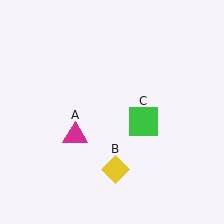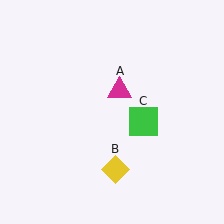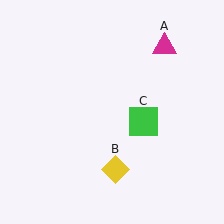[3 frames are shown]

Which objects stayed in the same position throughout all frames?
Yellow diamond (object B) and green square (object C) remained stationary.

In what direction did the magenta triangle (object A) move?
The magenta triangle (object A) moved up and to the right.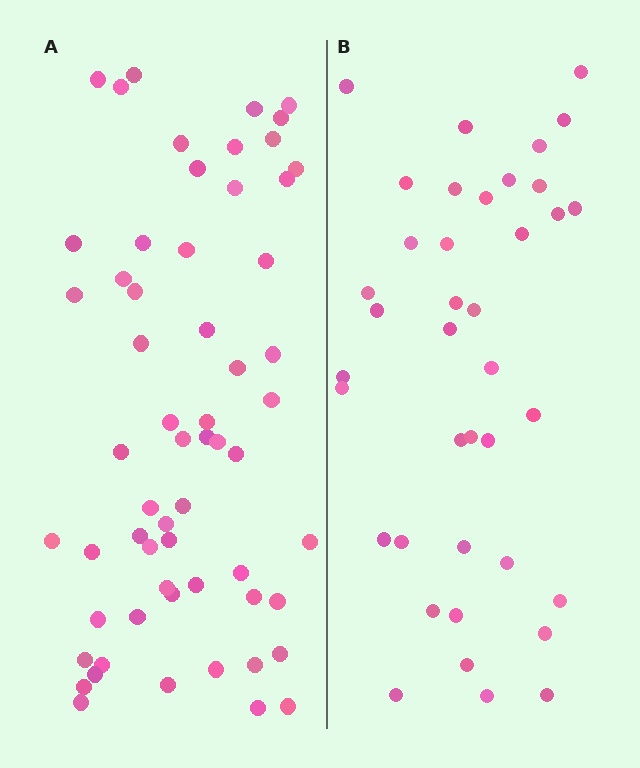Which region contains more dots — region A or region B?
Region A (the left region) has more dots.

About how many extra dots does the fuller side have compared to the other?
Region A has approximately 20 more dots than region B.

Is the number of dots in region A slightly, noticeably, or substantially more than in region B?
Region A has substantially more. The ratio is roughly 1.5 to 1.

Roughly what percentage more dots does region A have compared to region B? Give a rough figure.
About 55% more.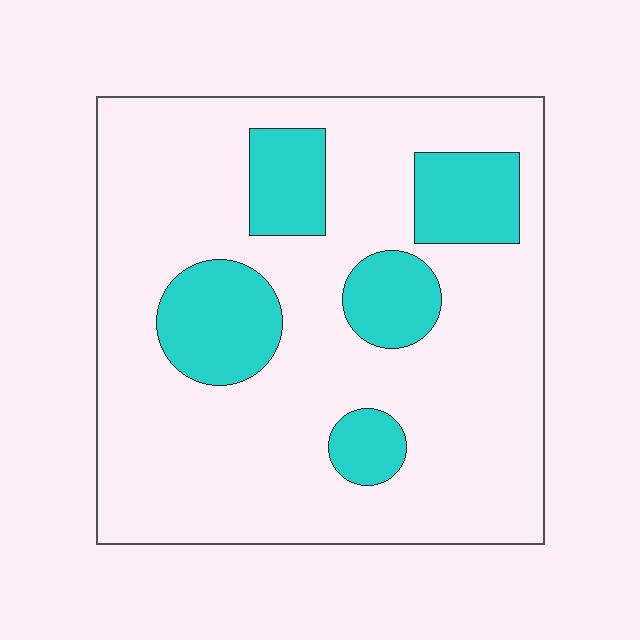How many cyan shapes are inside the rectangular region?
5.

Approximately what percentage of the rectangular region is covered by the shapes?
Approximately 20%.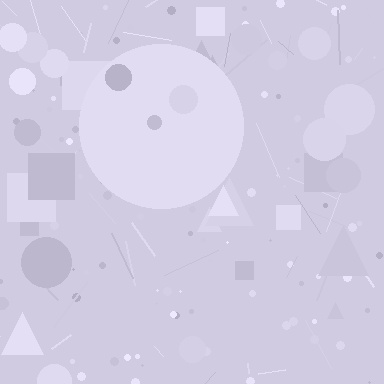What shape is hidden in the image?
A circle is hidden in the image.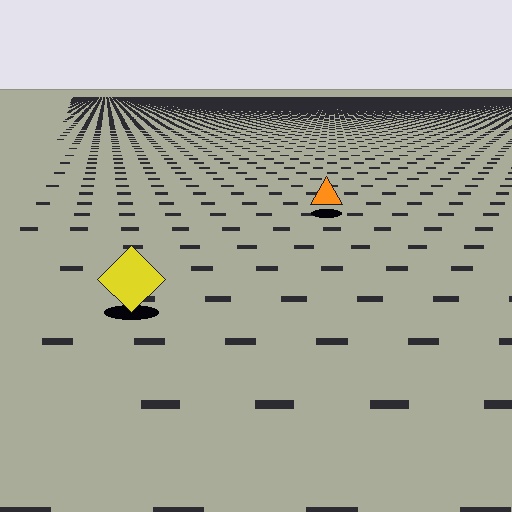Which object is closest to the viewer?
The yellow diamond is closest. The texture marks near it are larger and more spread out.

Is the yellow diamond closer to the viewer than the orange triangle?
Yes. The yellow diamond is closer — you can tell from the texture gradient: the ground texture is coarser near it.